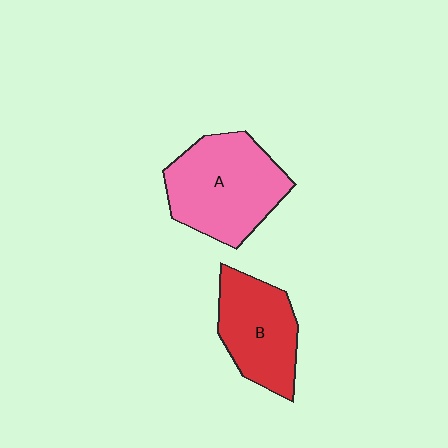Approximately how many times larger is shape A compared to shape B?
Approximately 1.3 times.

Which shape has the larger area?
Shape A (pink).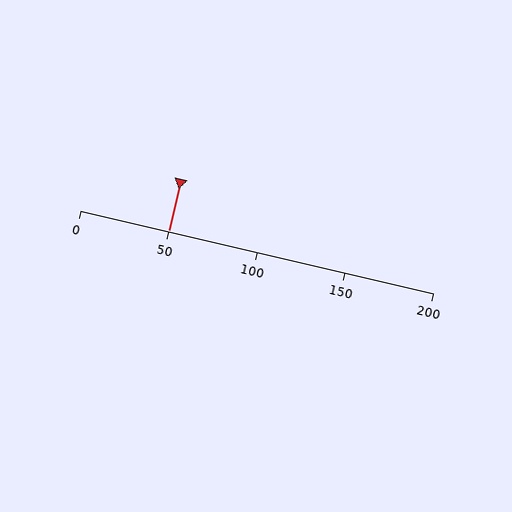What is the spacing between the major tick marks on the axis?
The major ticks are spaced 50 apart.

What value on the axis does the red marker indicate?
The marker indicates approximately 50.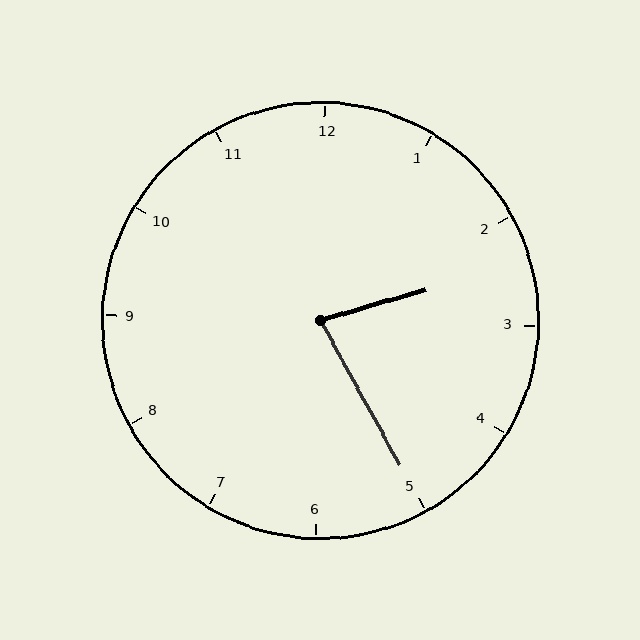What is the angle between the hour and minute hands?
Approximately 78 degrees.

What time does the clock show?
2:25.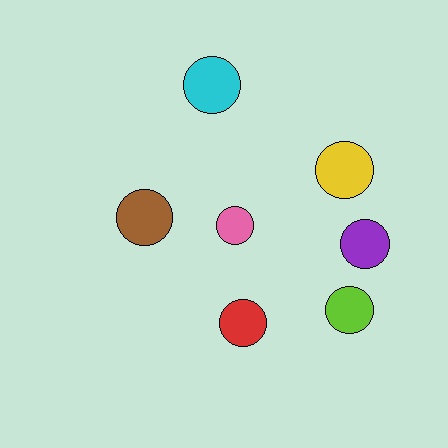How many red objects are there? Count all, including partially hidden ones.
There is 1 red object.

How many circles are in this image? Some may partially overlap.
There are 7 circles.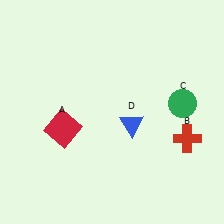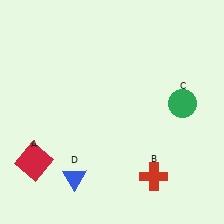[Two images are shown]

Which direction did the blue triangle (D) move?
The blue triangle (D) moved left.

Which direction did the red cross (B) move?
The red cross (B) moved down.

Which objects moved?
The objects that moved are: the red square (A), the red cross (B), the blue triangle (D).